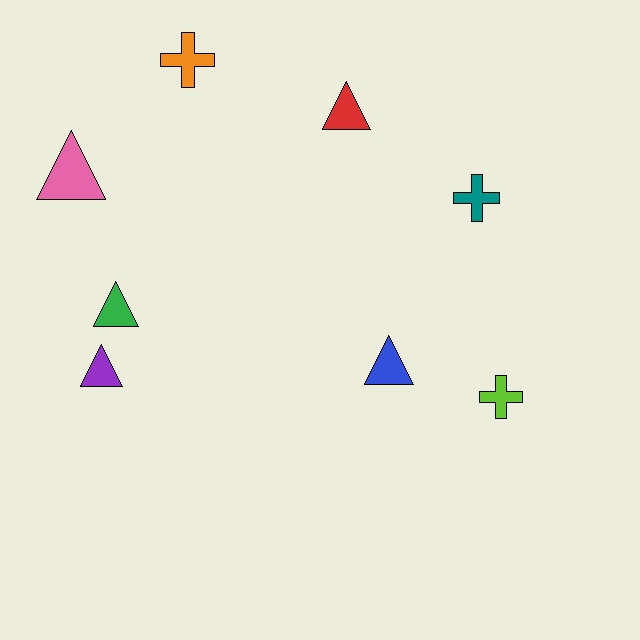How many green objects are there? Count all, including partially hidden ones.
There is 1 green object.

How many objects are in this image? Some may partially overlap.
There are 8 objects.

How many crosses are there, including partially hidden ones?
There are 3 crosses.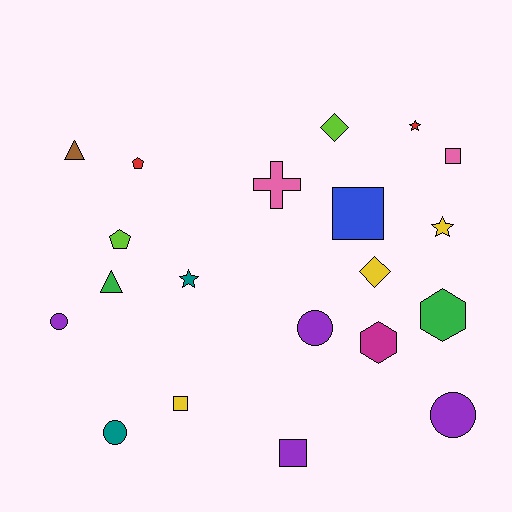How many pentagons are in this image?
There are 2 pentagons.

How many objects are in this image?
There are 20 objects.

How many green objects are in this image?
There are 2 green objects.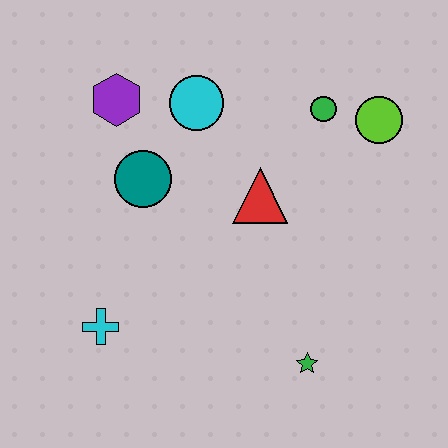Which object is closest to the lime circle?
The green circle is closest to the lime circle.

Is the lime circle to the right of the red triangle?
Yes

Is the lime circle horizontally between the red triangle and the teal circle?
No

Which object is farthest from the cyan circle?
The green star is farthest from the cyan circle.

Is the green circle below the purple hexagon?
Yes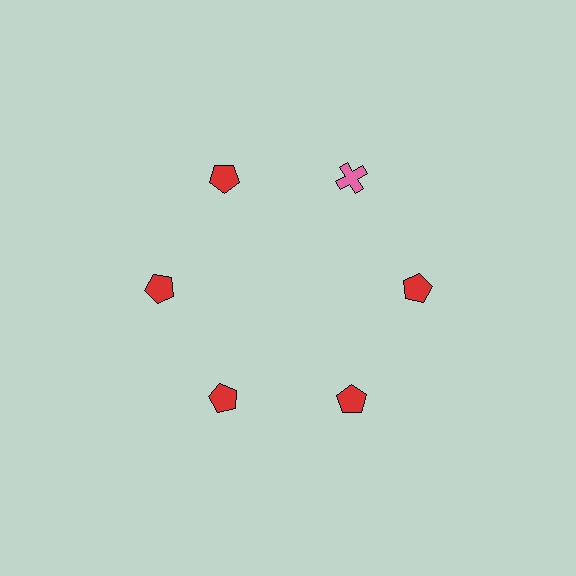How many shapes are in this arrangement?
There are 6 shapes arranged in a ring pattern.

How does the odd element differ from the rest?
It differs in both color (pink instead of red) and shape (cross instead of pentagon).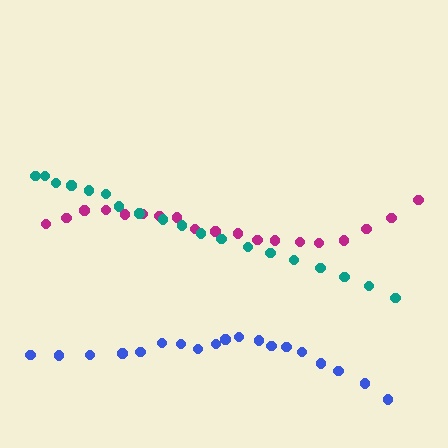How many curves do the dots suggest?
There are 3 distinct paths.